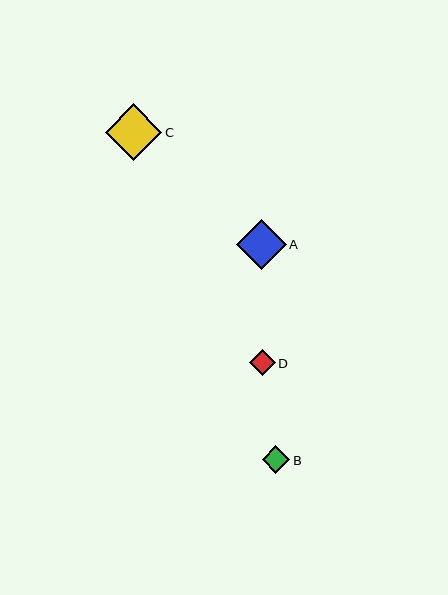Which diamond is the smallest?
Diamond D is the smallest with a size of approximately 26 pixels.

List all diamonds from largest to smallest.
From largest to smallest: C, A, B, D.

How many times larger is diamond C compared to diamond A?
Diamond C is approximately 1.1 times the size of diamond A.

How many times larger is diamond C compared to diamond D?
Diamond C is approximately 2.2 times the size of diamond D.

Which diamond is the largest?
Diamond C is the largest with a size of approximately 56 pixels.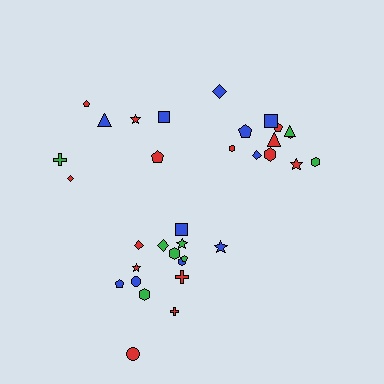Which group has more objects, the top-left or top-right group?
The top-right group.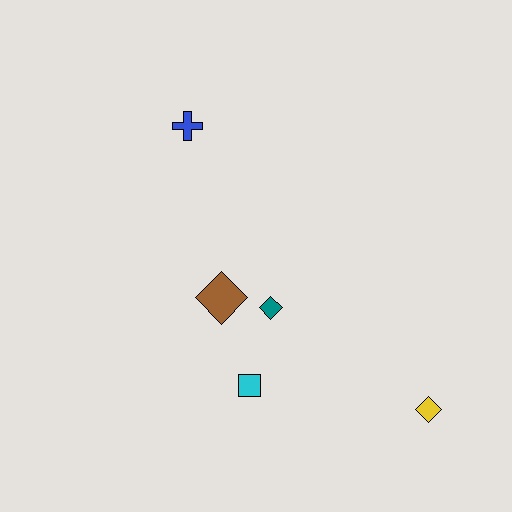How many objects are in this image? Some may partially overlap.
There are 5 objects.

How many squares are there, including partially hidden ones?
There is 1 square.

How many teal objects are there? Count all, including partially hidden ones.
There is 1 teal object.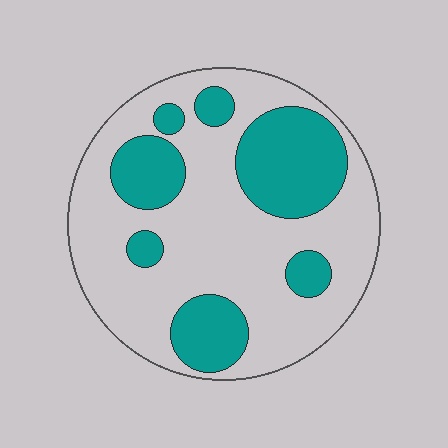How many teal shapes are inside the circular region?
7.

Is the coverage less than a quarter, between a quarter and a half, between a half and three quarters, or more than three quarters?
Between a quarter and a half.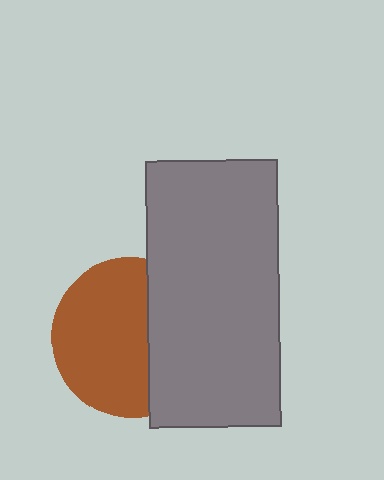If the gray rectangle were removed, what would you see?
You would see the complete brown circle.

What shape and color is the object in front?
The object in front is a gray rectangle.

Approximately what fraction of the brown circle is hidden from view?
Roughly 38% of the brown circle is hidden behind the gray rectangle.